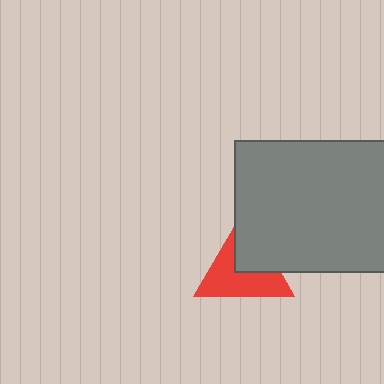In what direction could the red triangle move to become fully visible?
The red triangle could move toward the lower-left. That would shift it out from behind the gray rectangle entirely.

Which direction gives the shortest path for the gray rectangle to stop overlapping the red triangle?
Moving toward the upper-right gives the shortest separation.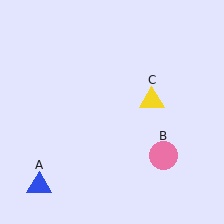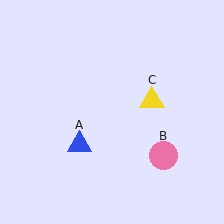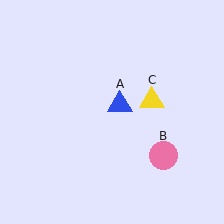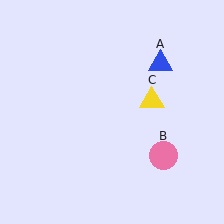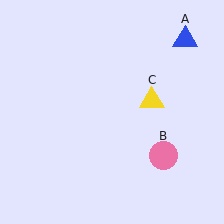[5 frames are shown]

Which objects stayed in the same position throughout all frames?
Pink circle (object B) and yellow triangle (object C) remained stationary.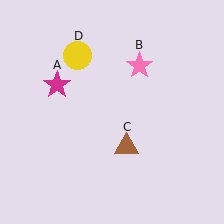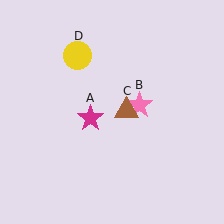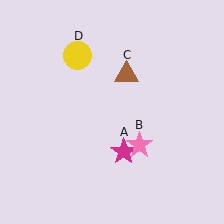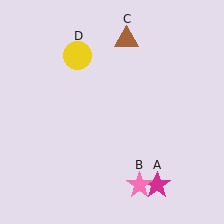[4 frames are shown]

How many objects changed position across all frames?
3 objects changed position: magenta star (object A), pink star (object B), brown triangle (object C).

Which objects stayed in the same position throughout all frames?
Yellow circle (object D) remained stationary.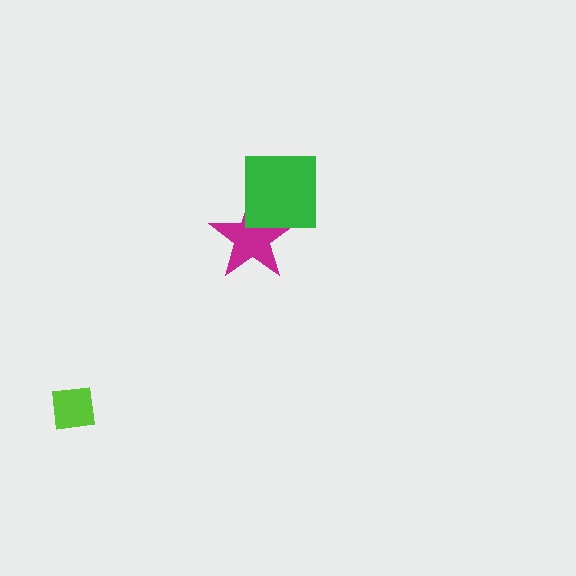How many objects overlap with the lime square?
0 objects overlap with the lime square.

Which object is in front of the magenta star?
The green square is in front of the magenta star.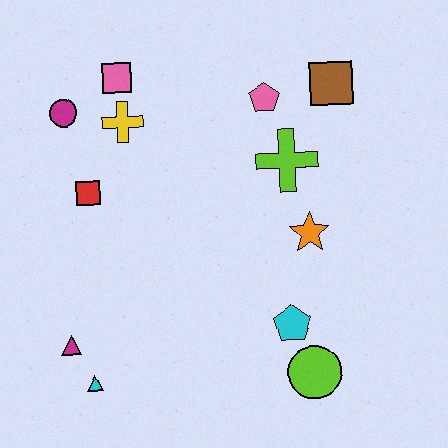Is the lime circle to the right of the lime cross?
Yes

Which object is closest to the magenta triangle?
The cyan triangle is closest to the magenta triangle.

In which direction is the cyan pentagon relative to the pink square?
The cyan pentagon is below the pink square.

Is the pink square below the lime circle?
No